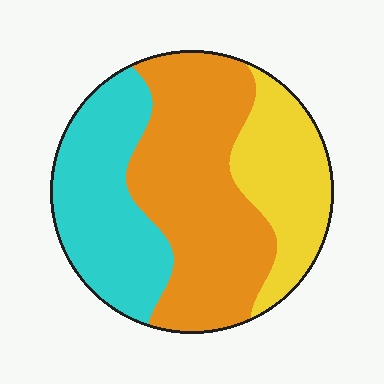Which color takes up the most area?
Orange, at roughly 45%.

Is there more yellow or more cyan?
Cyan.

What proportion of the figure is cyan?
Cyan takes up about one third (1/3) of the figure.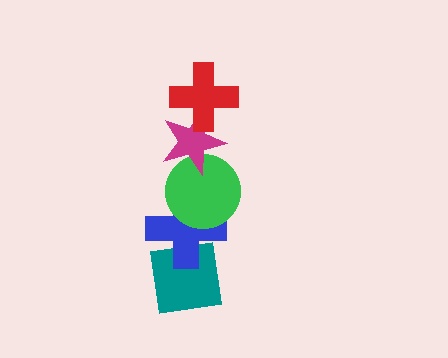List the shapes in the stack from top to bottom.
From top to bottom: the red cross, the magenta star, the green circle, the blue cross, the teal square.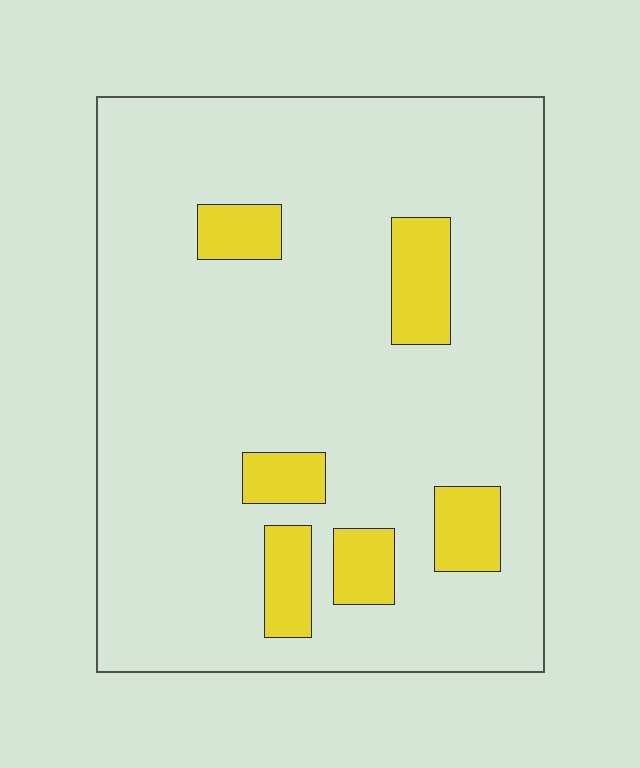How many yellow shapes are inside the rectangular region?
6.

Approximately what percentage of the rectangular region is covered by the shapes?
Approximately 15%.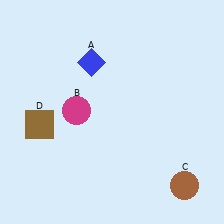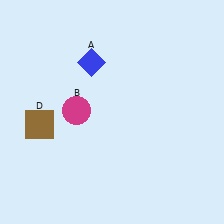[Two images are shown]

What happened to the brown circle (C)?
The brown circle (C) was removed in Image 2. It was in the bottom-right area of Image 1.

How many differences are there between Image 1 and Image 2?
There is 1 difference between the two images.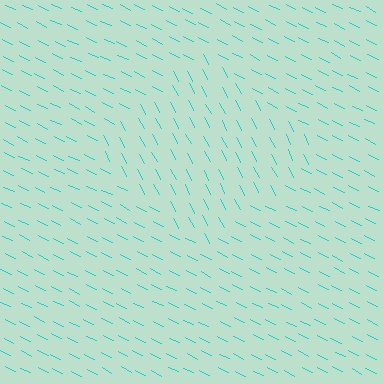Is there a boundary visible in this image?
Yes, there is a texture boundary formed by a change in line orientation.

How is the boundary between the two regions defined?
The boundary is defined purely by a change in line orientation (approximately 36 degrees difference). All lines are the same color and thickness.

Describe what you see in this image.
The image is filled with small cyan line segments. A diamond region in the image has lines oriented differently from the surrounding lines, creating a visible texture boundary.